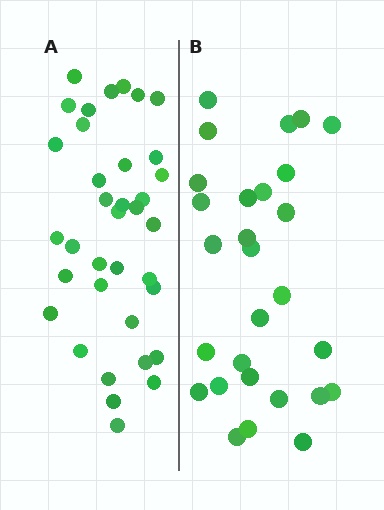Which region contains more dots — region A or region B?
Region A (the left region) has more dots.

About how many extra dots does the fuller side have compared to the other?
Region A has roughly 8 or so more dots than region B.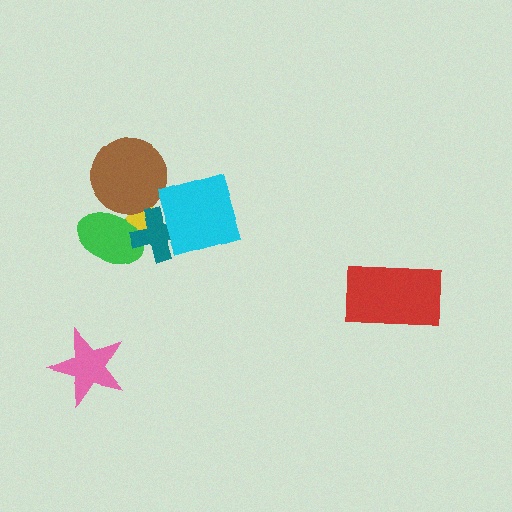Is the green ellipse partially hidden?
Yes, it is partially covered by another shape.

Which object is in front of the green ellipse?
The teal cross is in front of the green ellipse.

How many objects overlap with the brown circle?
2 objects overlap with the brown circle.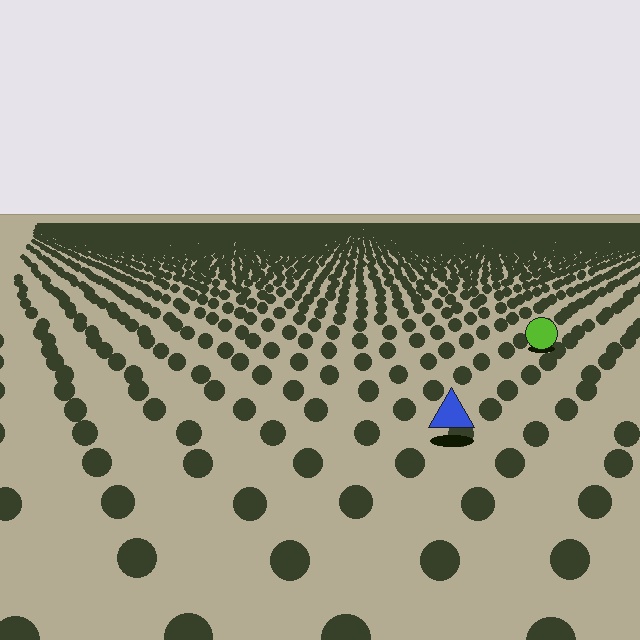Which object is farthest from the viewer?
The lime circle is farthest from the viewer. It appears smaller and the ground texture around it is denser.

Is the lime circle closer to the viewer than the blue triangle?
No. The blue triangle is closer — you can tell from the texture gradient: the ground texture is coarser near it.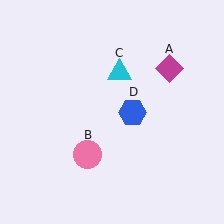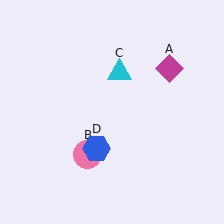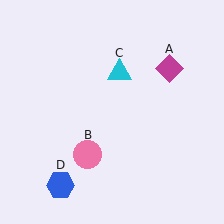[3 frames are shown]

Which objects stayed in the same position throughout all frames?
Magenta diamond (object A) and pink circle (object B) and cyan triangle (object C) remained stationary.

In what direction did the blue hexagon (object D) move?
The blue hexagon (object D) moved down and to the left.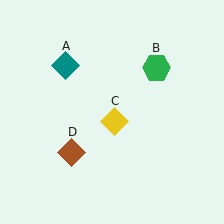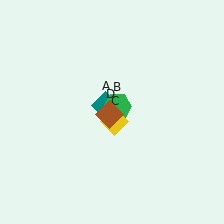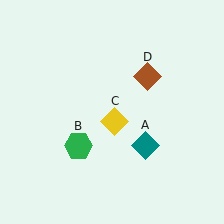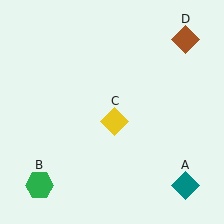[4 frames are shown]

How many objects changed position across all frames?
3 objects changed position: teal diamond (object A), green hexagon (object B), brown diamond (object D).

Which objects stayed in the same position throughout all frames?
Yellow diamond (object C) remained stationary.